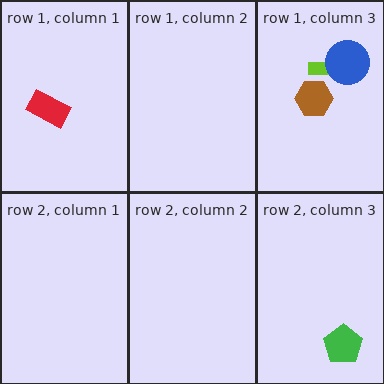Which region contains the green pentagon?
The row 2, column 3 region.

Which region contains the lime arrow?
The row 1, column 3 region.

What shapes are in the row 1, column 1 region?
The red rectangle.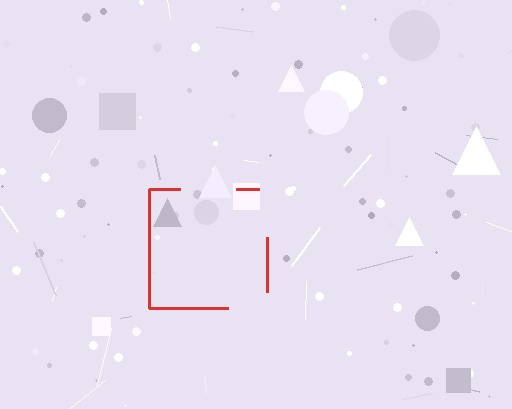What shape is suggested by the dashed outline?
The dashed outline suggests a square.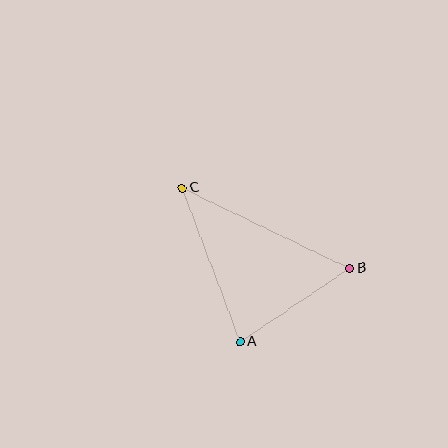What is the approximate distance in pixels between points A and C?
The distance between A and C is approximately 164 pixels.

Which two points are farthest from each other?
Points B and C are farthest from each other.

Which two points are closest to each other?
Points A and B are closest to each other.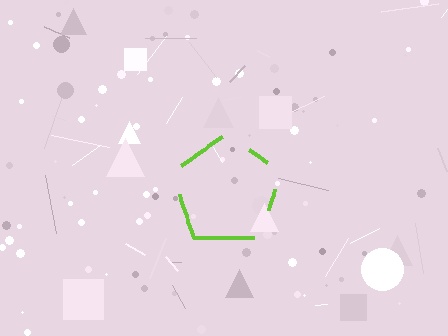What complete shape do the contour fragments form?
The contour fragments form a pentagon.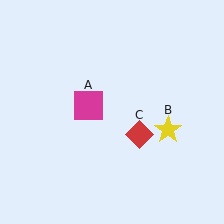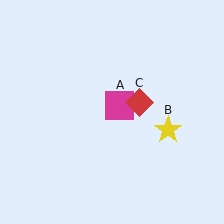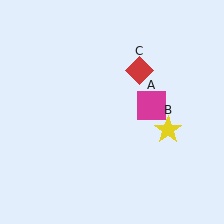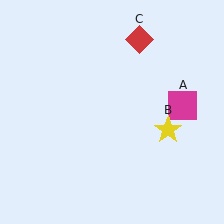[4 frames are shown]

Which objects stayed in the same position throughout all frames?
Yellow star (object B) remained stationary.